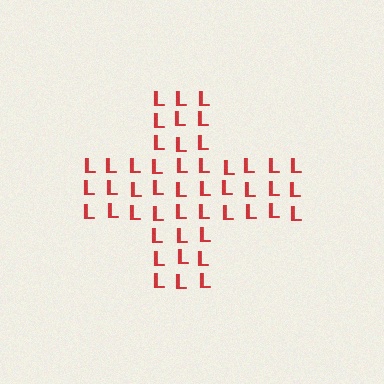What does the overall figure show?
The overall figure shows a cross.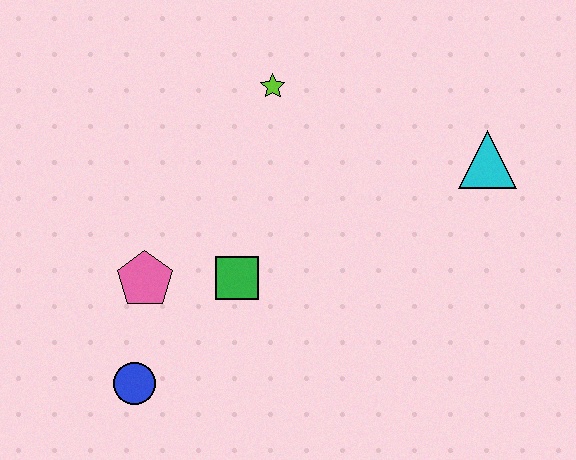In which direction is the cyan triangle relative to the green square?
The cyan triangle is to the right of the green square.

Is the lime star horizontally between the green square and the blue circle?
No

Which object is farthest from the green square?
The cyan triangle is farthest from the green square.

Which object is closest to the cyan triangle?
The lime star is closest to the cyan triangle.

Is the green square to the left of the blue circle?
No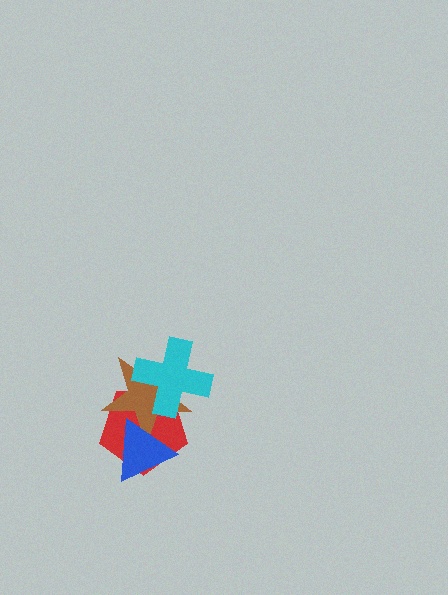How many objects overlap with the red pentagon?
3 objects overlap with the red pentagon.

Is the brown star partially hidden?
Yes, it is partially covered by another shape.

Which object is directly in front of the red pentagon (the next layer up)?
The brown star is directly in front of the red pentagon.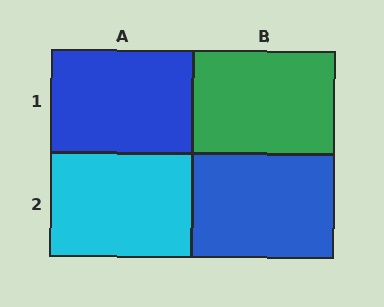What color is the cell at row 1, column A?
Blue.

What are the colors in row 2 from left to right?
Cyan, blue.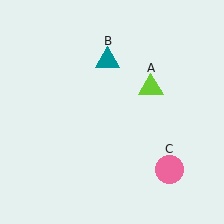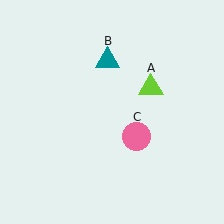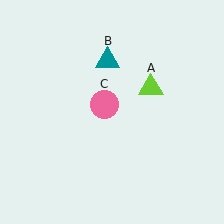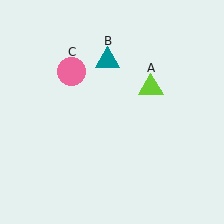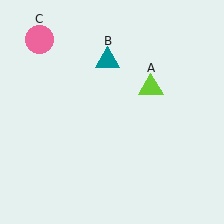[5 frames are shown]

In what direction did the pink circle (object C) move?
The pink circle (object C) moved up and to the left.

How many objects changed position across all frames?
1 object changed position: pink circle (object C).